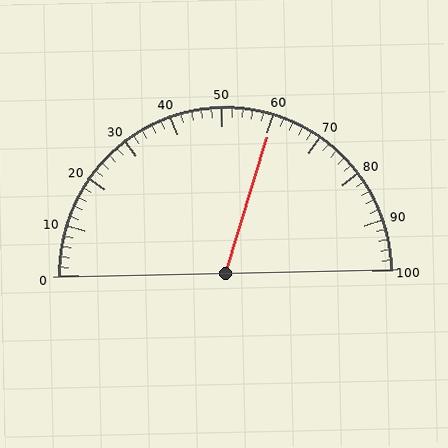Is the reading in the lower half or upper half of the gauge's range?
The reading is in the upper half of the range (0 to 100).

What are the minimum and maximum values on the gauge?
The gauge ranges from 0 to 100.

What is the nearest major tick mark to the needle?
The nearest major tick mark is 60.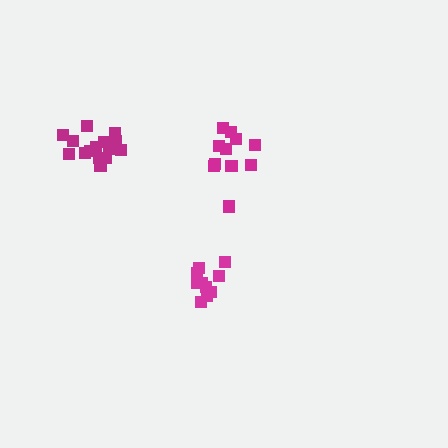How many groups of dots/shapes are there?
There are 3 groups.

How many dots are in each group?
Group 1: 10 dots, Group 2: 11 dots, Group 3: 15 dots (36 total).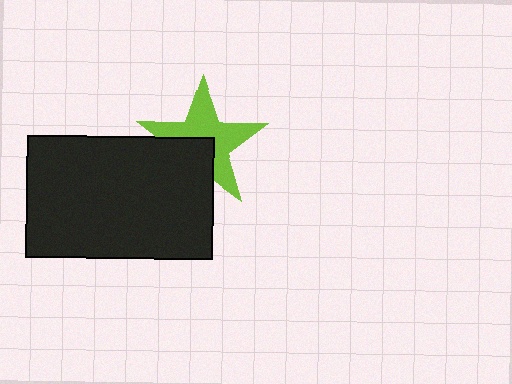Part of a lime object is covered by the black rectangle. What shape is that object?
It is a star.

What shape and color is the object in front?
The object in front is a black rectangle.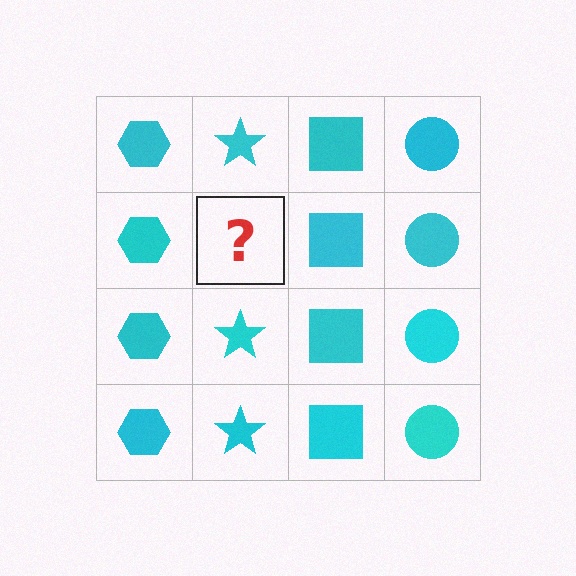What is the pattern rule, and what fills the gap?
The rule is that each column has a consistent shape. The gap should be filled with a cyan star.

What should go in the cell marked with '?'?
The missing cell should contain a cyan star.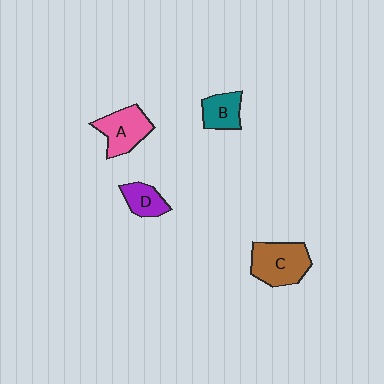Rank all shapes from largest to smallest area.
From largest to smallest: C (brown), A (pink), B (teal), D (purple).